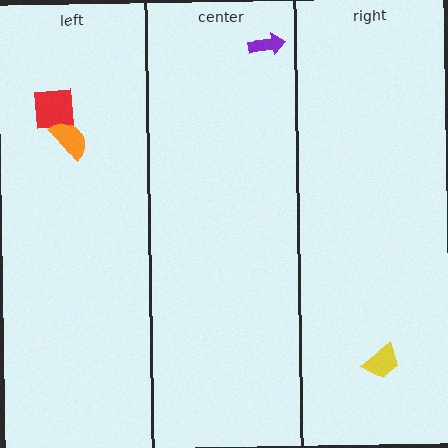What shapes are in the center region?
The purple arrow.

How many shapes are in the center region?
1.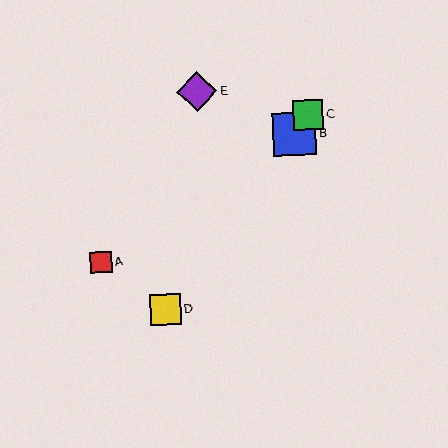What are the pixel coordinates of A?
Object A is at (101, 262).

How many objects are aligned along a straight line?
3 objects (B, C, D) are aligned along a straight line.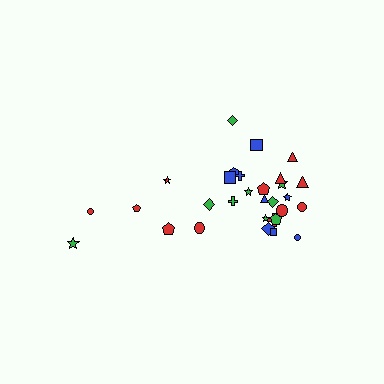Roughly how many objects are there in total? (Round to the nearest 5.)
Roughly 30 objects in total.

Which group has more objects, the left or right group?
The right group.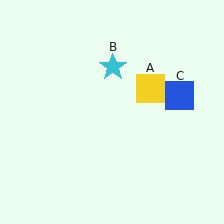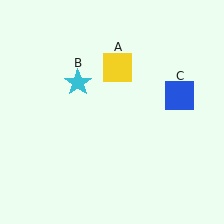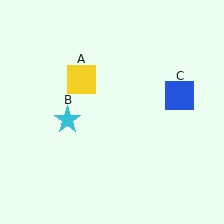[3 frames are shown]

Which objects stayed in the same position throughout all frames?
Blue square (object C) remained stationary.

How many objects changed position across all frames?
2 objects changed position: yellow square (object A), cyan star (object B).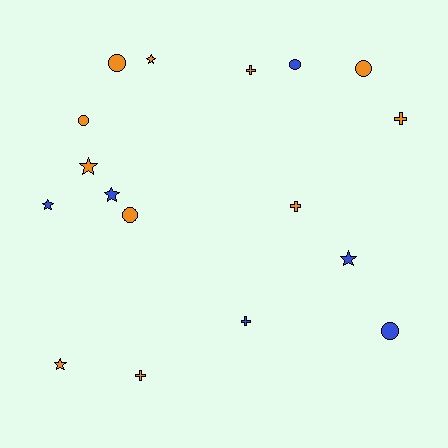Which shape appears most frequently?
Circle, with 6 objects.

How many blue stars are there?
There are 3 blue stars.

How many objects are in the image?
There are 17 objects.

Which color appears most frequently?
Orange, with 11 objects.